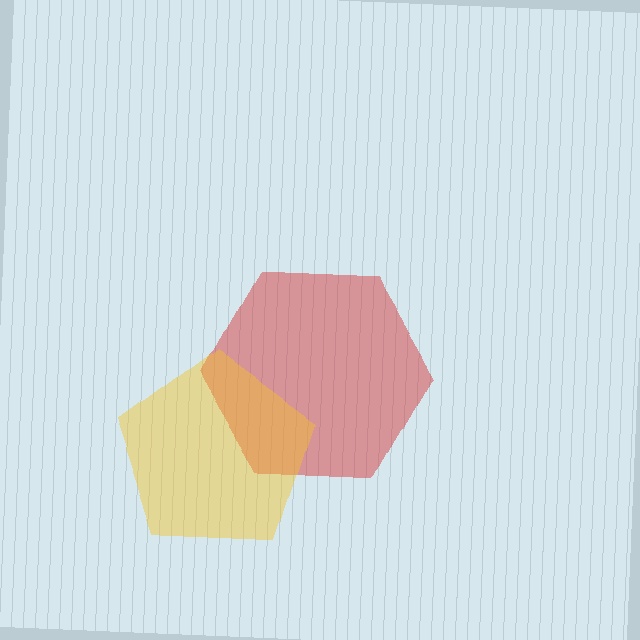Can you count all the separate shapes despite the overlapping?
Yes, there are 2 separate shapes.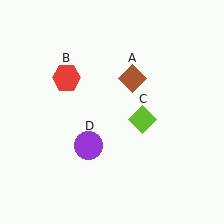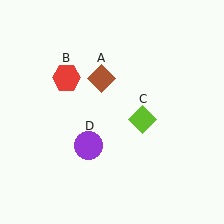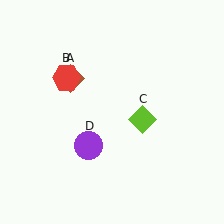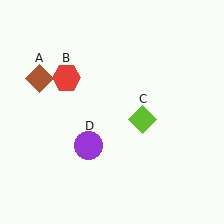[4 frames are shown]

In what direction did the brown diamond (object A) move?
The brown diamond (object A) moved left.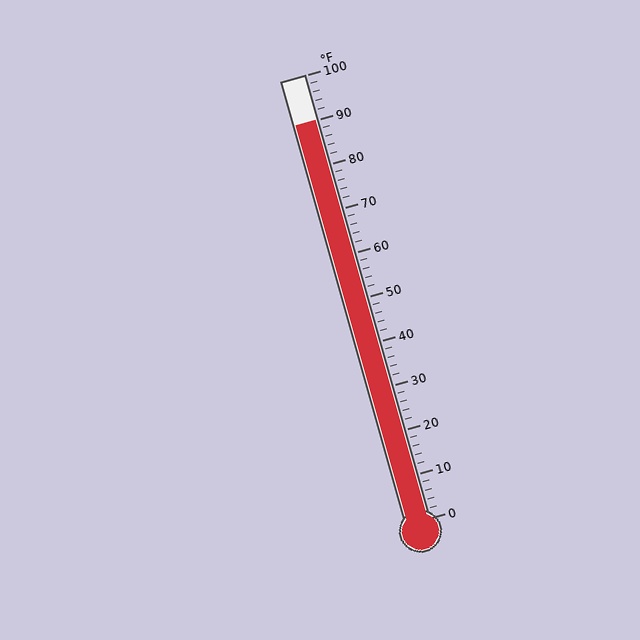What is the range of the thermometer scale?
The thermometer scale ranges from 0°F to 100°F.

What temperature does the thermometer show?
The thermometer shows approximately 90°F.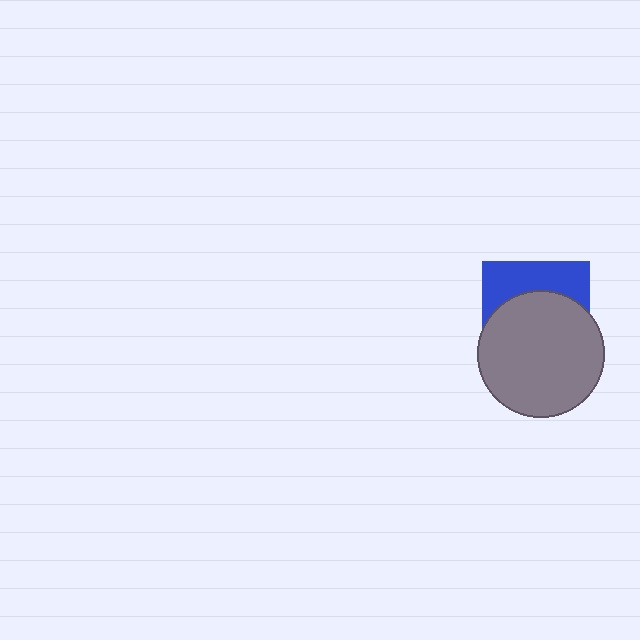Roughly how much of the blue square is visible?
A small part of it is visible (roughly 35%).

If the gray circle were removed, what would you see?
You would see the complete blue square.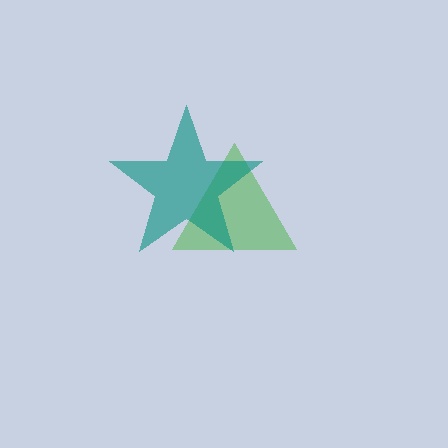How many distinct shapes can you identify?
There are 2 distinct shapes: a green triangle, a teal star.